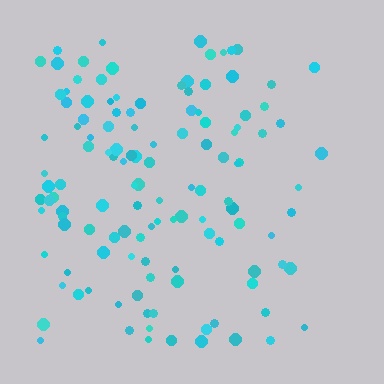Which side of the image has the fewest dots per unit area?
The right.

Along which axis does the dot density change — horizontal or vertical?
Horizontal.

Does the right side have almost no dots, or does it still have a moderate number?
Still a moderate number, just noticeably fewer than the left.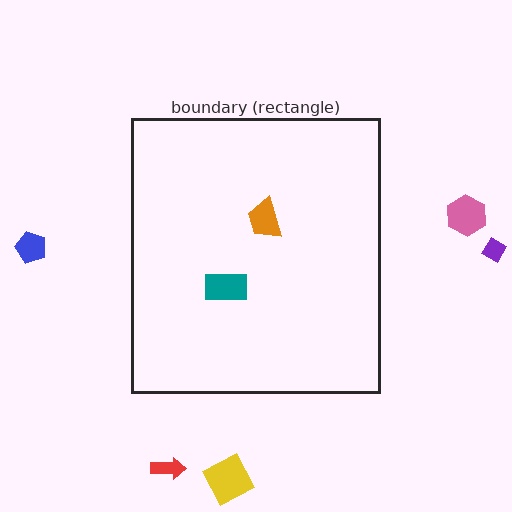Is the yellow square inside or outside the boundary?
Outside.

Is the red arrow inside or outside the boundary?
Outside.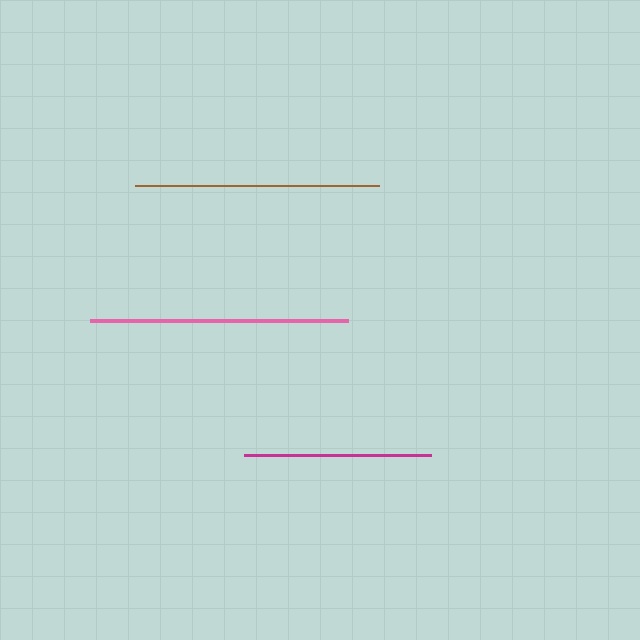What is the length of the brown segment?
The brown segment is approximately 244 pixels long.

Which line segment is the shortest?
The magenta line is the shortest at approximately 187 pixels.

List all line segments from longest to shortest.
From longest to shortest: pink, brown, magenta.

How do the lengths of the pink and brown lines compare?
The pink and brown lines are approximately the same length.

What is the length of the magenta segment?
The magenta segment is approximately 187 pixels long.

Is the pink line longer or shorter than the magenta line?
The pink line is longer than the magenta line.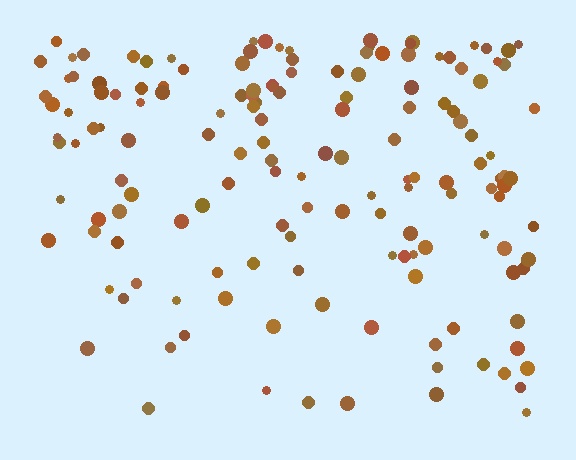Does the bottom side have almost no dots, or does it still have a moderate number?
Still a moderate number, just noticeably fewer than the top.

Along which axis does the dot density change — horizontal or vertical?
Vertical.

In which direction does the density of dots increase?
From bottom to top, with the top side densest.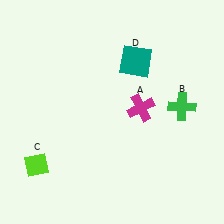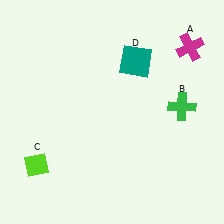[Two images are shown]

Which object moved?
The magenta cross (A) moved up.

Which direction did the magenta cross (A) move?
The magenta cross (A) moved up.